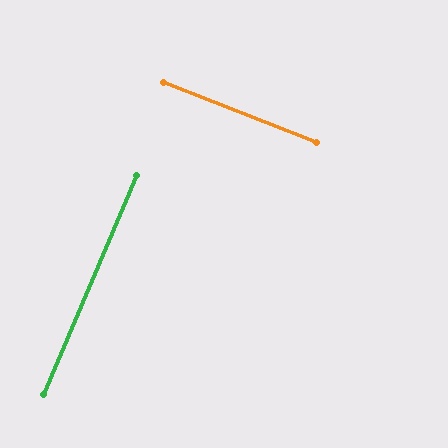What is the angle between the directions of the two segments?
Approximately 88 degrees.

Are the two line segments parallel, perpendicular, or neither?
Perpendicular — they meet at approximately 88°.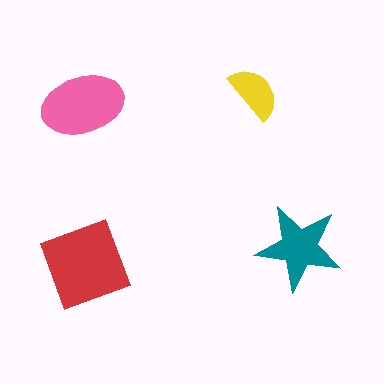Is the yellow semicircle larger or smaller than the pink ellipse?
Smaller.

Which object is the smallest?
The yellow semicircle.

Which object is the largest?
The red diamond.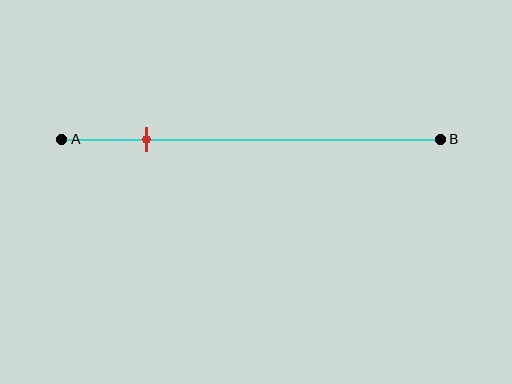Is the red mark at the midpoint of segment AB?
No, the mark is at about 20% from A, not at the 50% midpoint.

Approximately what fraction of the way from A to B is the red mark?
The red mark is approximately 20% of the way from A to B.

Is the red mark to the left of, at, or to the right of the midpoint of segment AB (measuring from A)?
The red mark is to the left of the midpoint of segment AB.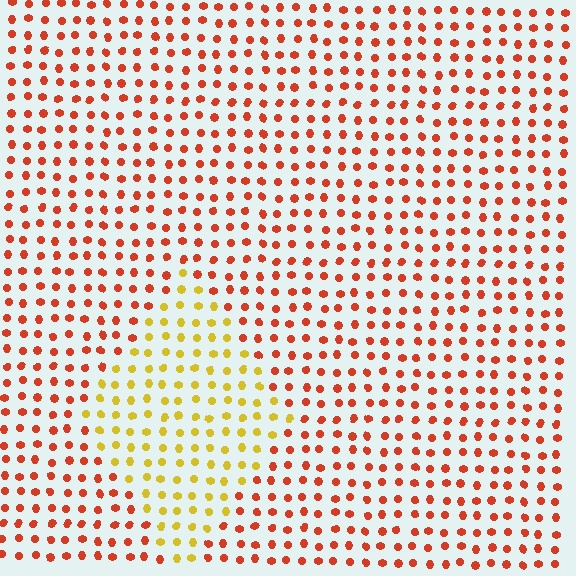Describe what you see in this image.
The image is filled with small red elements in a uniform arrangement. A diamond-shaped region is visible where the elements are tinted to a slightly different hue, forming a subtle color boundary.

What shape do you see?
I see a diamond.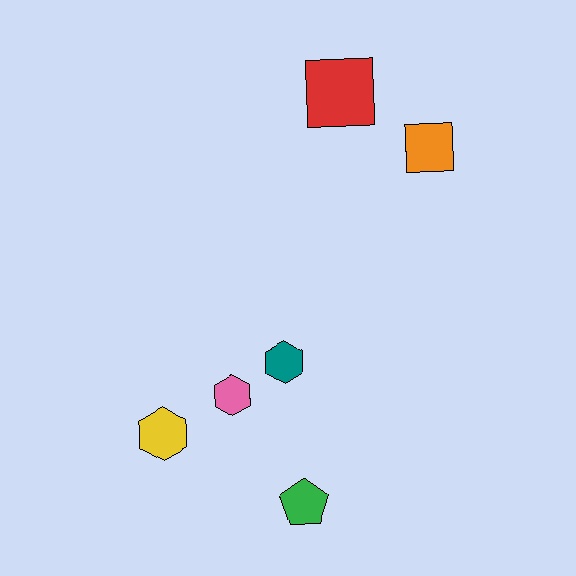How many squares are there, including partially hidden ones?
There are 2 squares.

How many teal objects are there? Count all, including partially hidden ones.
There is 1 teal object.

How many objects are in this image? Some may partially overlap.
There are 6 objects.